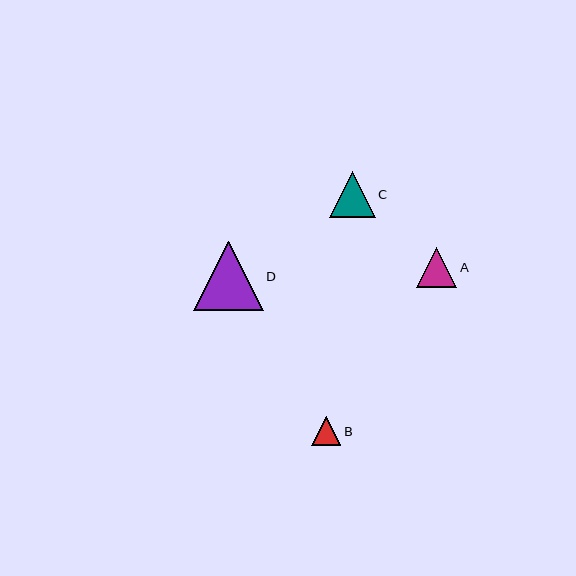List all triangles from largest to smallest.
From largest to smallest: D, C, A, B.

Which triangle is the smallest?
Triangle B is the smallest with a size of approximately 29 pixels.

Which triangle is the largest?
Triangle D is the largest with a size of approximately 70 pixels.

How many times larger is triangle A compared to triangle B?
Triangle A is approximately 1.4 times the size of triangle B.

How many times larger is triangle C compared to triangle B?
Triangle C is approximately 1.6 times the size of triangle B.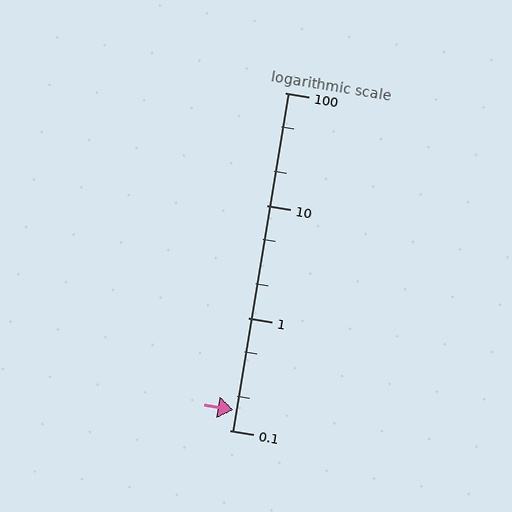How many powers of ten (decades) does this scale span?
The scale spans 3 decades, from 0.1 to 100.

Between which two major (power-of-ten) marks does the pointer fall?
The pointer is between 0.1 and 1.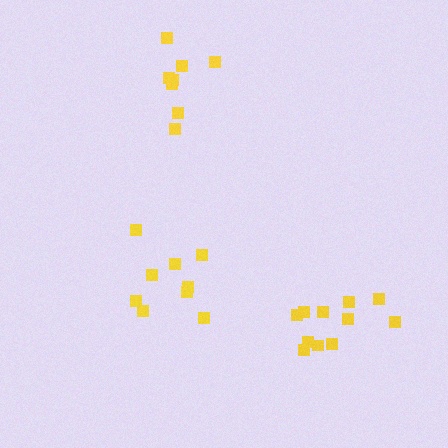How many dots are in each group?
Group 1: 11 dots, Group 2: 8 dots, Group 3: 9 dots (28 total).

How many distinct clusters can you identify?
There are 3 distinct clusters.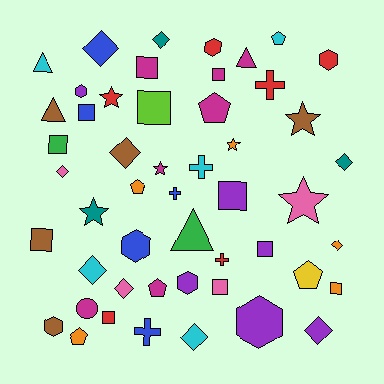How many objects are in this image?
There are 50 objects.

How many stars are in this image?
There are 6 stars.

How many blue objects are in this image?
There are 5 blue objects.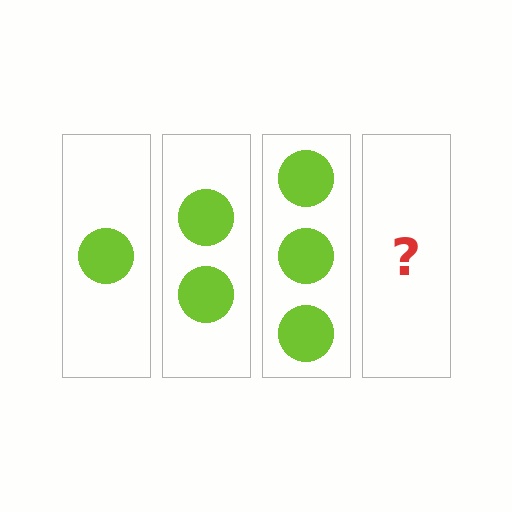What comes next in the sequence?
The next element should be 4 circles.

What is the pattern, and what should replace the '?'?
The pattern is that each step adds one more circle. The '?' should be 4 circles.